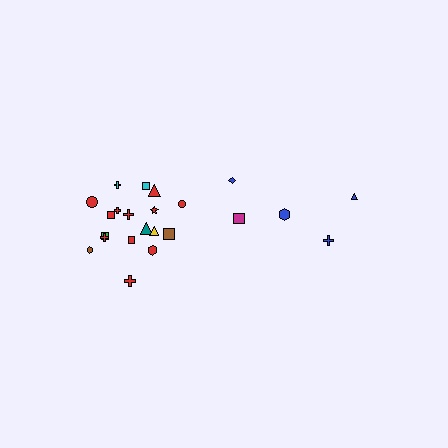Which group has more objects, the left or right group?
The left group.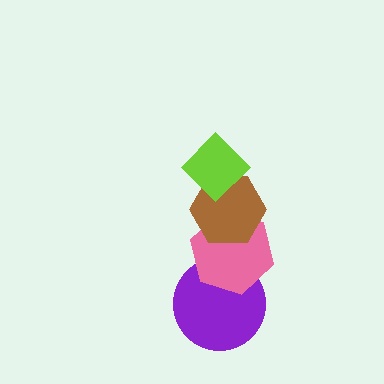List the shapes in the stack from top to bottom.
From top to bottom: the lime diamond, the brown hexagon, the pink hexagon, the purple circle.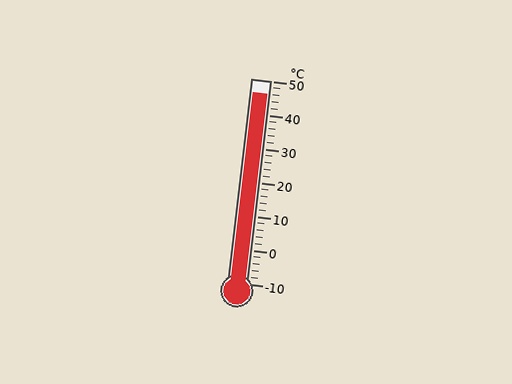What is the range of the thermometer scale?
The thermometer scale ranges from -10°C to 50°C.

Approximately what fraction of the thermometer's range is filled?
The thermometer is filled to approximately 95% of its range.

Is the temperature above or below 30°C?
The temperature is above 30°C.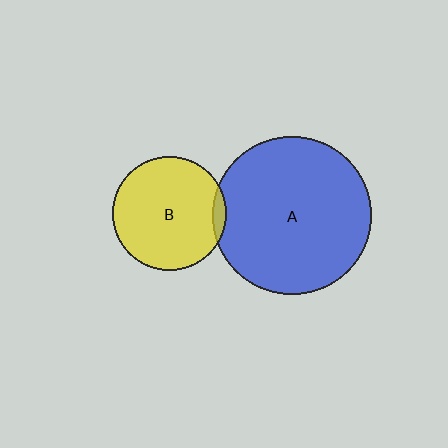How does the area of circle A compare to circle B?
Approximately 1.9 times.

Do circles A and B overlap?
Yes.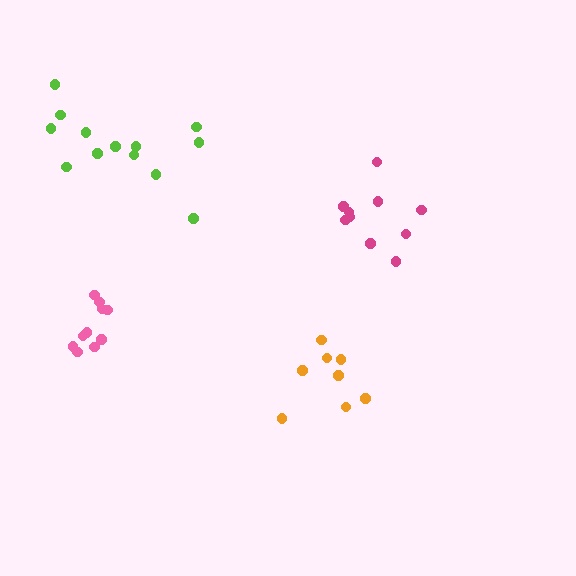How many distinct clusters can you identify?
There are 4 distinct clusters.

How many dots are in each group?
Group 1: 8 dots, Group 2: 10 dots, Group 3: 10 dots, Group 4: 13 dots (41 total).